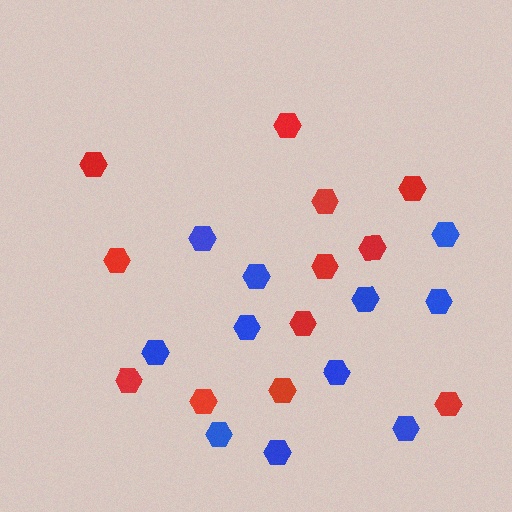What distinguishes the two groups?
There are 2 groups: one group of blue hexagons (11) and one group of red hexagons (12).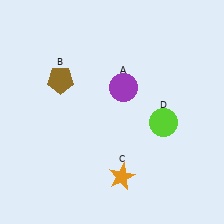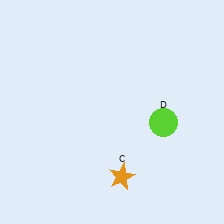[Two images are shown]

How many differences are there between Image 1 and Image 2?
There are 2 differences between the two images.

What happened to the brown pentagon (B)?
The brown pentagon (B) was removed in Image 2. It was in the top-left area of Image 1.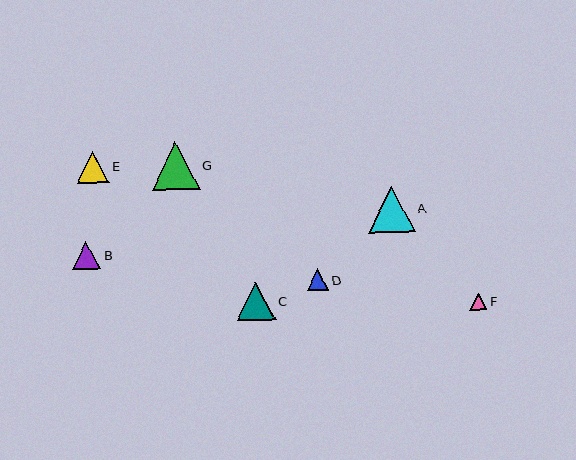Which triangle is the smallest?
Triangle F is the smallest with a size of approximately 17 pixels.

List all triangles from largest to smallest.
From largest to smallest: G, A, C, E, B, D, F.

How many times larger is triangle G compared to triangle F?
Triangle G is approximately 2.8 times the size of triangle F.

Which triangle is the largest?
Triangle G is the largest with a size of approximately 48 pixels.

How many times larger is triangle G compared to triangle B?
Triangle G is approximately 1.7 times the size of triangle B.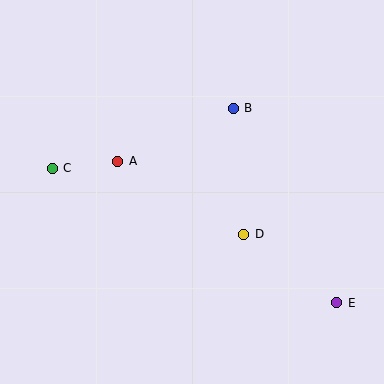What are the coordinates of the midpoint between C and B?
The midpoint between C and B is at (143, 138).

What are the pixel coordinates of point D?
Point D is at (244, 234).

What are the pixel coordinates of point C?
Point C is at (52, 168).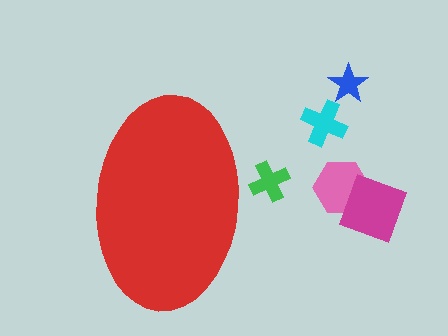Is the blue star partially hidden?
No, the blue star is fully visible.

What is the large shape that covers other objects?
A red ellipse.